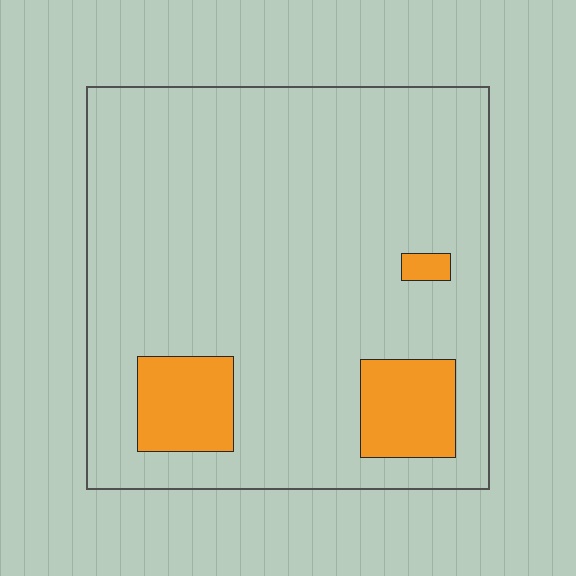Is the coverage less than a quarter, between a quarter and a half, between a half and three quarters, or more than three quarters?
Less than a quarter.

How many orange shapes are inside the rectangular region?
3.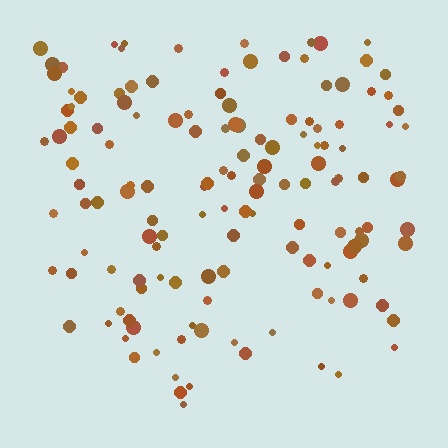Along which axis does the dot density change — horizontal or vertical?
Vertical.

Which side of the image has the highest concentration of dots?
The top.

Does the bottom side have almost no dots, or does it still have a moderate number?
Still a moderate number, just noticeably fewer than the top.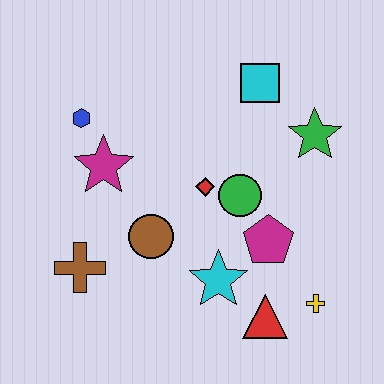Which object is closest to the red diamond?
The green circle is closest to the red diamond.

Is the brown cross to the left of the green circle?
Yes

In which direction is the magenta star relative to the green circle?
The magenta star is to the left of the green circle.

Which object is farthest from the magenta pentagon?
The blue hexagon is farthest from the magenta pentagon.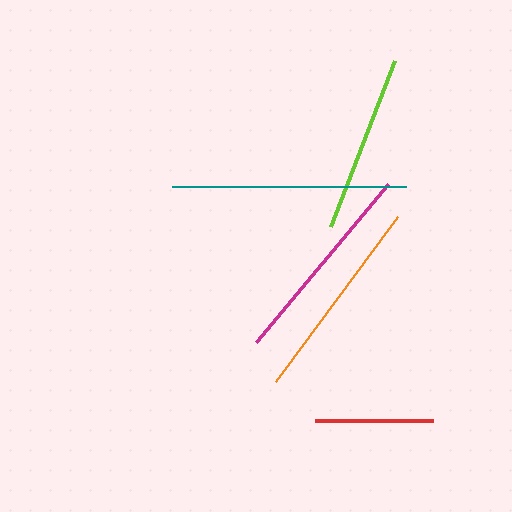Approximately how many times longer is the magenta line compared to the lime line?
The magenta line is approximately 1.2 times the length of the lime line.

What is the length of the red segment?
The red segment is approximately 118 pixels long.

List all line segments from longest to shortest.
From longest to shortest: teal, magenta, orange, lime, red.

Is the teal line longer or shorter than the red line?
The teal line is longer than the red line.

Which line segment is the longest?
The teal line is the longest at approximately 235 pixels.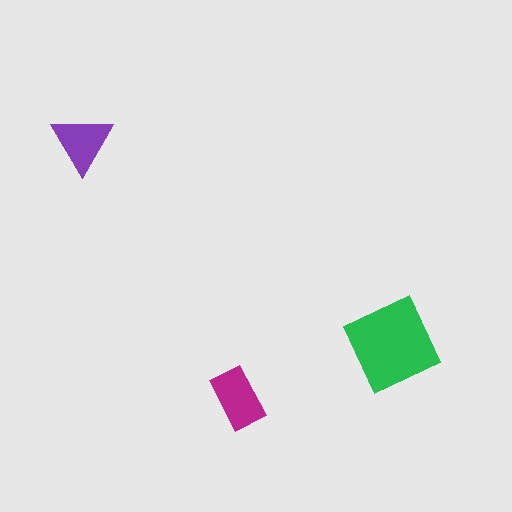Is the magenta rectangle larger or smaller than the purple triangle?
Larger.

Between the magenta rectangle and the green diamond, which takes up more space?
The green diamond.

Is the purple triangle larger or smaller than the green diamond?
Smaller.